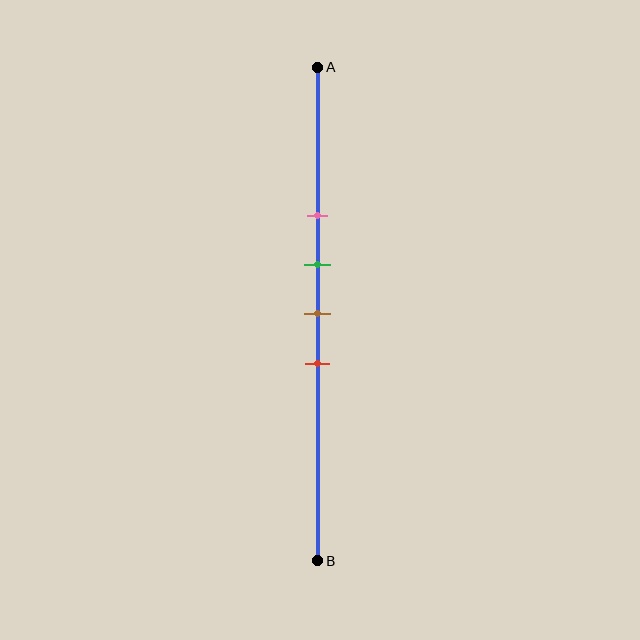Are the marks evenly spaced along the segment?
Yes, the marks are approximately evenly spaced.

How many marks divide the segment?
There are 4 marks dividing the segment.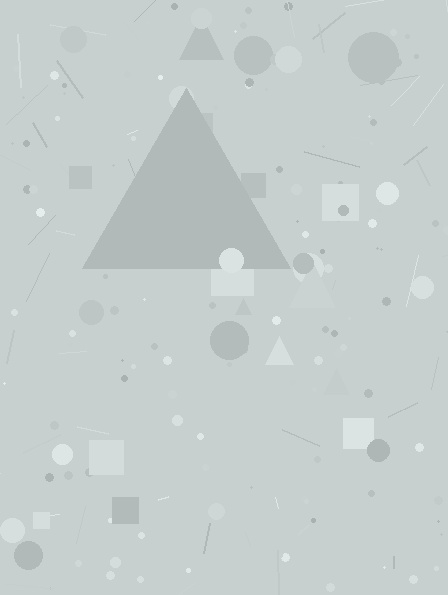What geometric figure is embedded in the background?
A triangle is embedded in the background.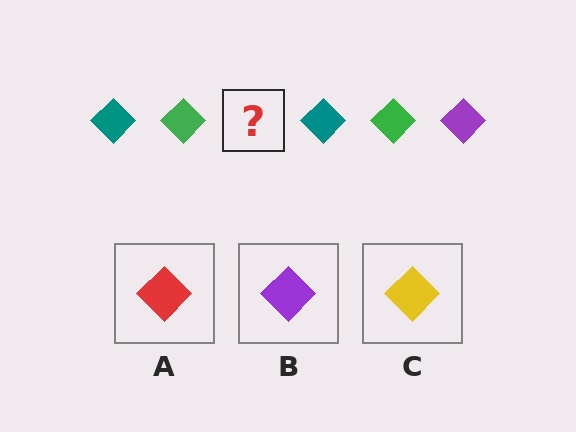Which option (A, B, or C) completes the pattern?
B.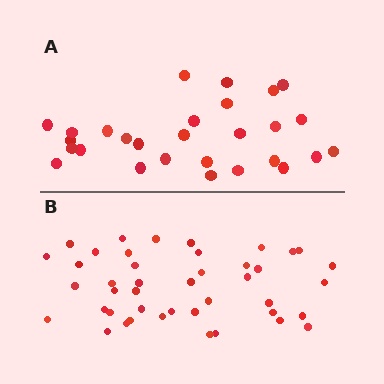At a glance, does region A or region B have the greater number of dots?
Region B (the bottom region) has more dots.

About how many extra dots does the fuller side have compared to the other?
Region B has approximately 15 more dots than region A.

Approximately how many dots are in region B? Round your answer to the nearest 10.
About 40 dots. (The exact count is 43, which rounds to 40.)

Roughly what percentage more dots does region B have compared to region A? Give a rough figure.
About 55% more.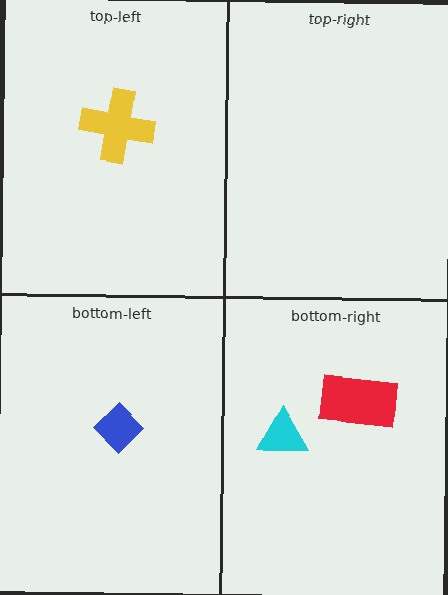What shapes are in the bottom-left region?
The blue diamond.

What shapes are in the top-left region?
The yellow cross.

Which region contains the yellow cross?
The top-left region.